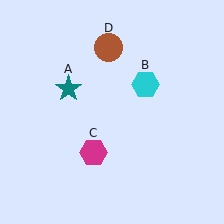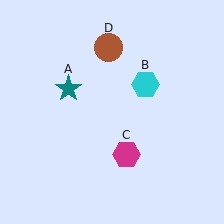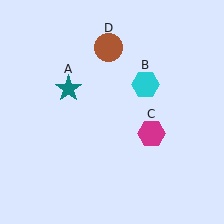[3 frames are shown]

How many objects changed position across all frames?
1 object changed position: magenta hexagon (object C).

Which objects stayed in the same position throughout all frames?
Teal star (object A) and cyan hexagon (object B) and brown circle (object D) remained stationary.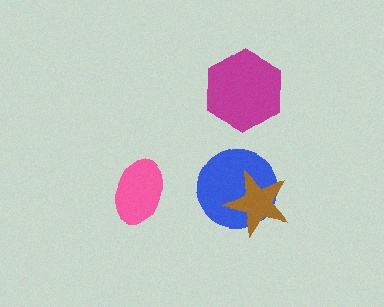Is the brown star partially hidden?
No, no other shape covers it.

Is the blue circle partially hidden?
Yes, it is partially covered by another shape.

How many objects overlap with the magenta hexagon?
0 objects overlap with the magenta hexagon.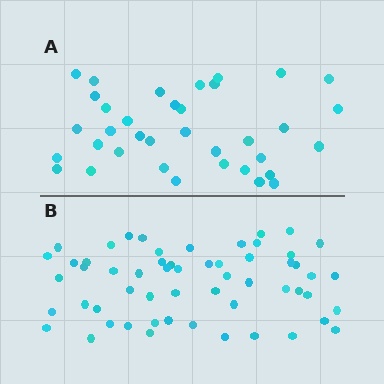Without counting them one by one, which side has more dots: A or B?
Region B (the bottom region) has more dots.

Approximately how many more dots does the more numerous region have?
Region B has approximately 20 more dots than region A.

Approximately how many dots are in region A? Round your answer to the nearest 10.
About 40 dots. (The exact count is 36, which rounds to 40.)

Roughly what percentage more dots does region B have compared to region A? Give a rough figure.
About 60% more.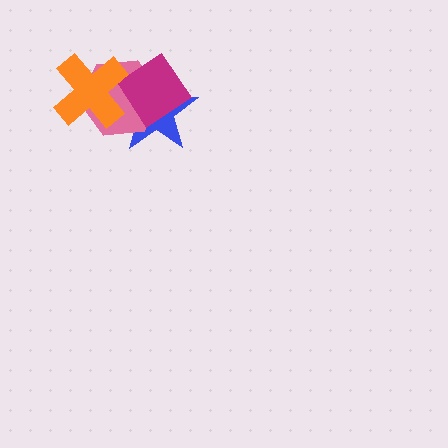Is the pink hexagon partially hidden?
Yes, it is partially covered by another shape.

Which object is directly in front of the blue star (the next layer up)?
The pink hexagon is directly in front of the blue star.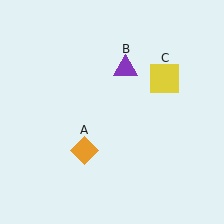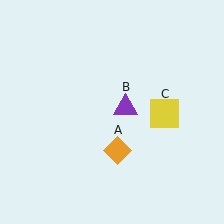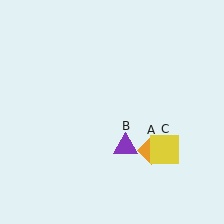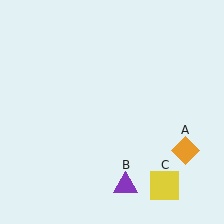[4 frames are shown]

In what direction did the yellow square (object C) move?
The yellow square (object C) moved down.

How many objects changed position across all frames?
3 objects changed position: orange diamond (object A), purple triangle (object B), yellow square (object C).